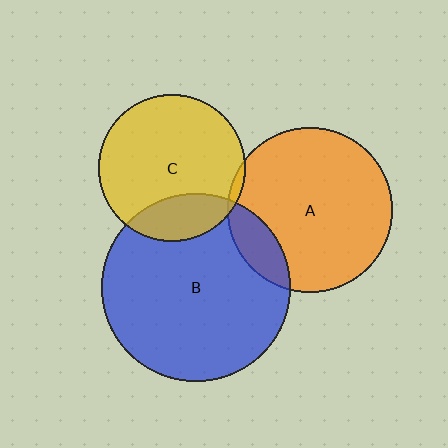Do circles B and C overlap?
Yes.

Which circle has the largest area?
Circle B (blue).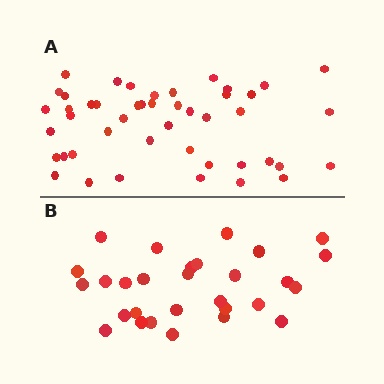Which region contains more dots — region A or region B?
Region A (the top region) has more dots.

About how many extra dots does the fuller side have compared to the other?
Region A has approximately 15 more dots than region B.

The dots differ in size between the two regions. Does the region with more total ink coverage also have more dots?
No. Region B has more total ink coverage because its dots are larger, but region A actually contains more individual dots. Total area can be misleading — the number of items is what matters here.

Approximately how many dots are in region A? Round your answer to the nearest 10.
About 50 dots. (The exact count is 46, which rounds to 50.)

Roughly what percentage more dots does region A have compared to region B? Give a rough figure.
About 60% more.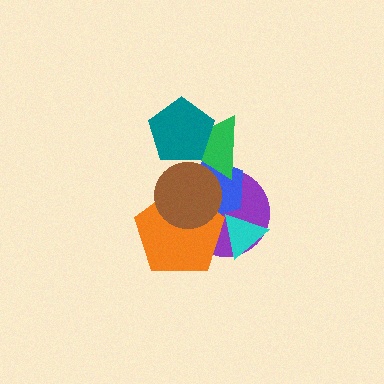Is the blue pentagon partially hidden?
Yes, it is partially covered by another shape.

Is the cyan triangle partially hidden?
No, no other shape covers it.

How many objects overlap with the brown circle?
4 objects overlap with the brown circle.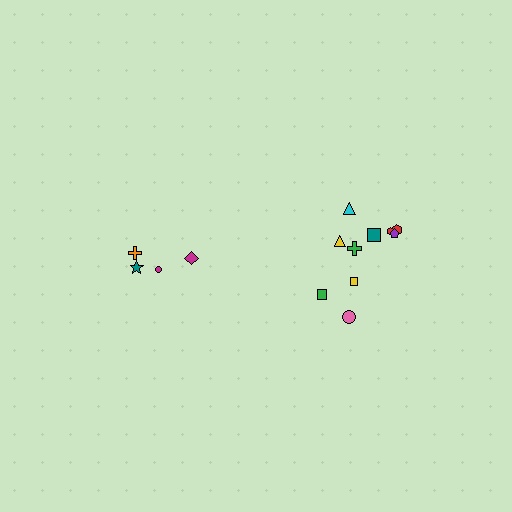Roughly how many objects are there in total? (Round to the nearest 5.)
Roughly 15 objects in total.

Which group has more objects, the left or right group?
The right group.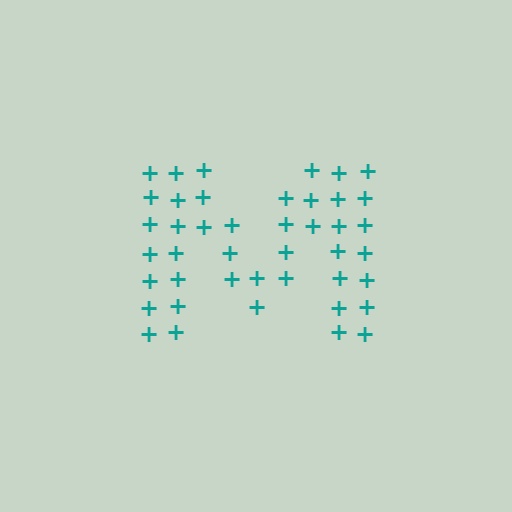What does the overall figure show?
The overall figure shows the letter M.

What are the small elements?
The small elements are plus signs.